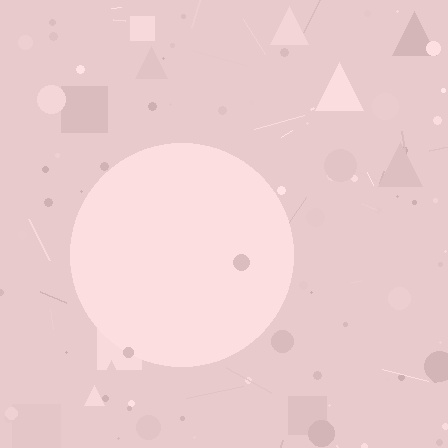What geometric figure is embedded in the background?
A circle is embedded in the background.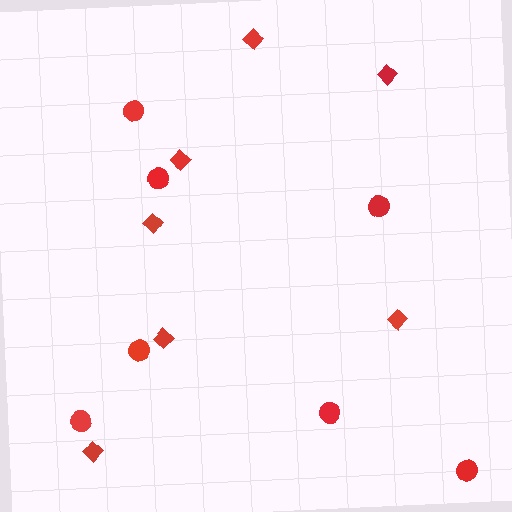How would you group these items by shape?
There are 2 groups: one group of circles (7) and one group of diamonds (7).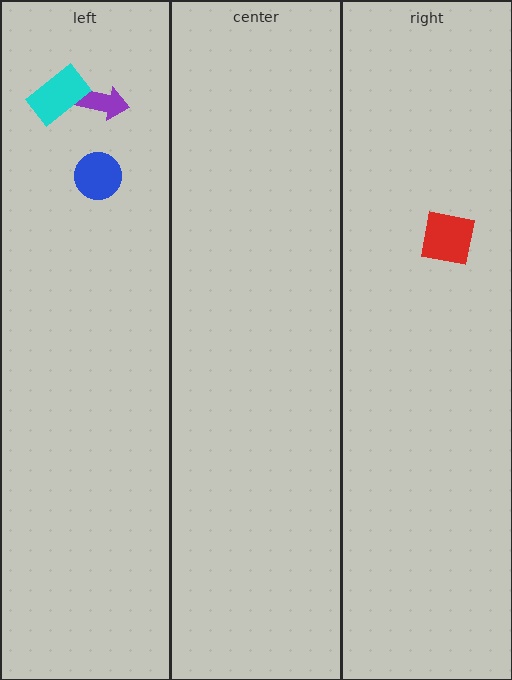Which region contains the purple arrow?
The left region.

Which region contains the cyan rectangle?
The left region.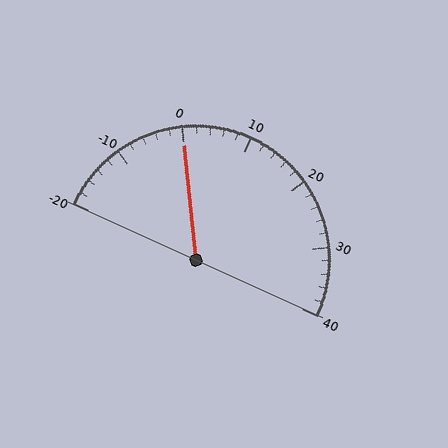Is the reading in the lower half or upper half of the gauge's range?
The reading is in the lower half of the range (-20 to 40).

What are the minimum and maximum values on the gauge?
The gauge ranges from -20 to 40.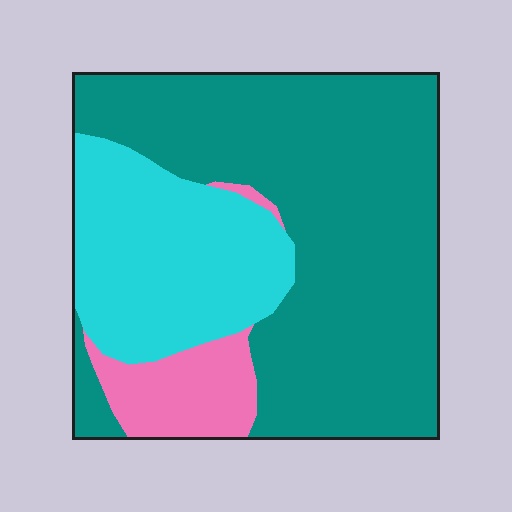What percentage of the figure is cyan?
Cyan takes up about one quarter (1/4) of the figure.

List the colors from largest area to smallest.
From largest to smallest: teal, cyan, pink.